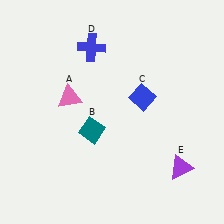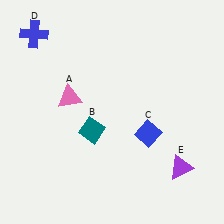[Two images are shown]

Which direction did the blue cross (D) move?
The blue cross (D) moved left.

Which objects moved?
The objects that moved are: the blue diamond (C), the blue cross (D).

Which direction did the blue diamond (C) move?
The blue diamond (C) moved down.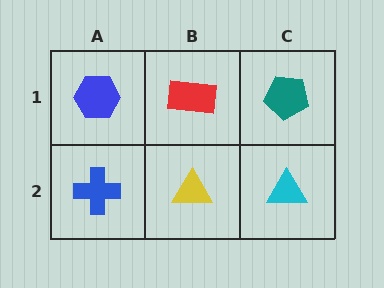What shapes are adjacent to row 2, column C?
A teal pentagon (row 1, column C), a yellow triangle (row 2, column B).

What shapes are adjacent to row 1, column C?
A cyan triangle (row 2, column C), a red rectangle (row 1, column B).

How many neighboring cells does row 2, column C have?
2.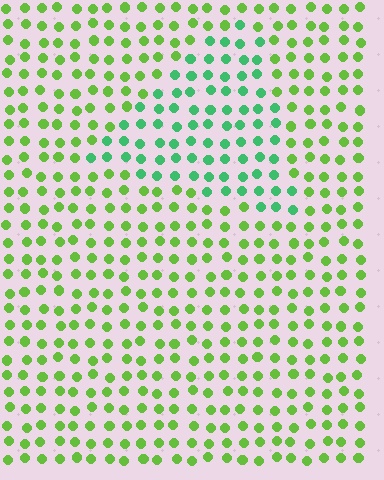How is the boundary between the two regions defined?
The boundary is defined purely by a slight shift in hue (about 41 degrees). Spacing, size, and orientation are identical on both sides.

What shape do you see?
I see a triangle.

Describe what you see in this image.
The image is filled with small lime elements in a uniform arrangement. A triangle-shaped region is visible where the elements are tinted to a slightly different hue, forming a subtle color boundary.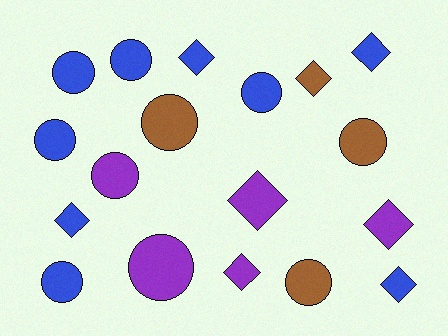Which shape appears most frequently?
Circle, with 10 objects.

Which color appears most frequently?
Blue, with 9 objects.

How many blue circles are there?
There are 5 blue circles.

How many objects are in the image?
There are 18 objects.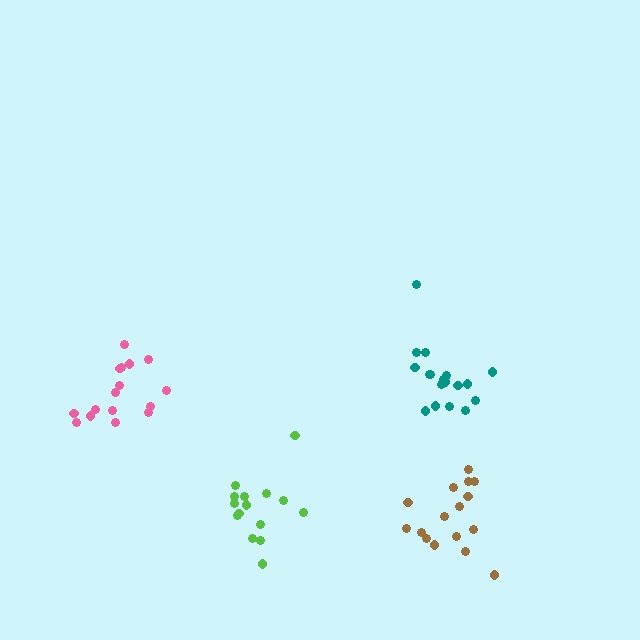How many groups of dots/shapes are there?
There are 4 groups.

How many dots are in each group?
Group 1: 15 dots, Group 2: 16 dots, Group 3: 18 dots, Group 4: 16 dots (65 total).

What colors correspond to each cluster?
The clusters are colored: lime, pink, teal, brown.